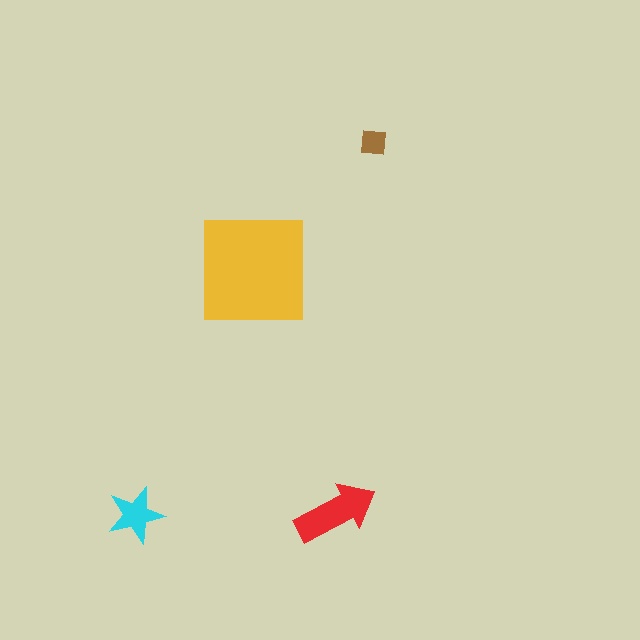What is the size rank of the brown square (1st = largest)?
4th.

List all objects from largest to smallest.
The yellow square, the red arrow, the cyan star, the brown square.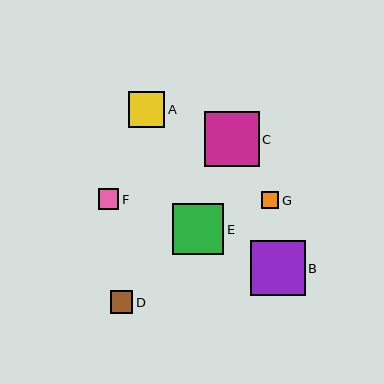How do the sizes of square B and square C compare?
Square B and square C are approximately the same size.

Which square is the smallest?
Square G is the smallest with a size of approximately 17 pixels.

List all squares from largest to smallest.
From largest to smallest: B, C, E, A, D, F, G.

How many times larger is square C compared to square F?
Square C is approximately 2.7 times the size of square F.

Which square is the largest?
Square B is the largest with a size of approximately 55 pixels.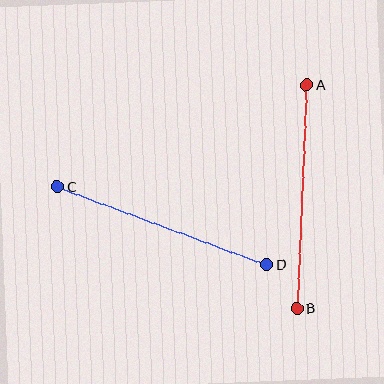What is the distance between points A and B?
The distance is approximately 224 pixels.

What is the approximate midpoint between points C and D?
The midpoint is at approximately (162, 226) pixels.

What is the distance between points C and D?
The distance is approximately 223 pixels.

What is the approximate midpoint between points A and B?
The midpoint is at approximately (302, 197) pixels.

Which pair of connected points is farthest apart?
Points A and B are farthest apart.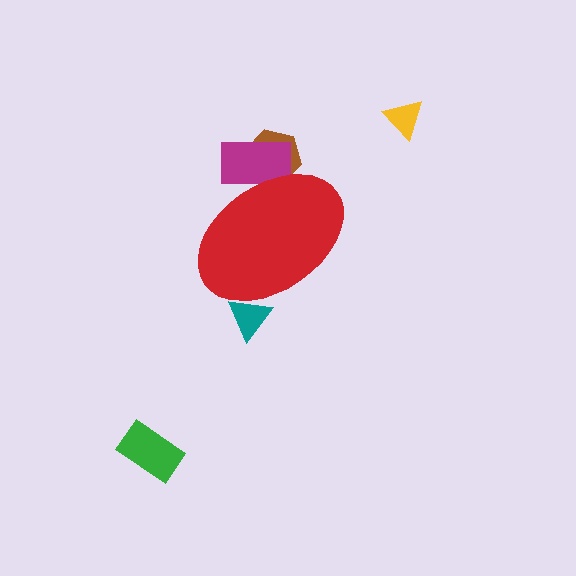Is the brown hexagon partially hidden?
Yes, the brown hexagon is partially hidden behind the red ellipse.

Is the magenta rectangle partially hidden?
Yes, the magenta rectangle is partially hidden behind the red ellipse.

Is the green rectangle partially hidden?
No, the green rectangle is fully visible.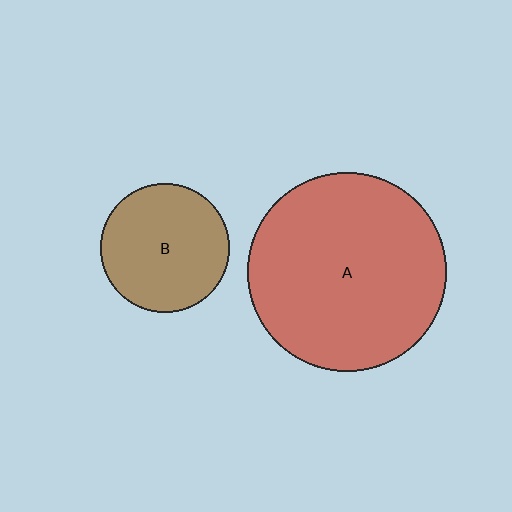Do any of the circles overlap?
No, none of the circles overlap.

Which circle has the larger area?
Circle A (red).